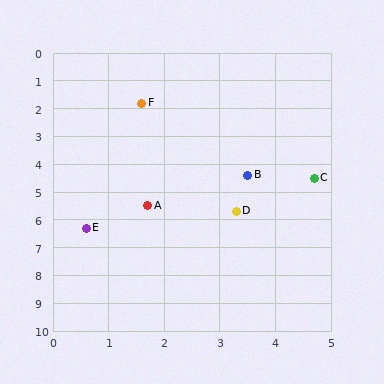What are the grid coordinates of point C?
Point C is at approximately (4.7, 4.5).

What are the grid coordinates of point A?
Point A is at approximately (1.7, 5.5).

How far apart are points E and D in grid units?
Points E and D are about 2.8 grid units apart.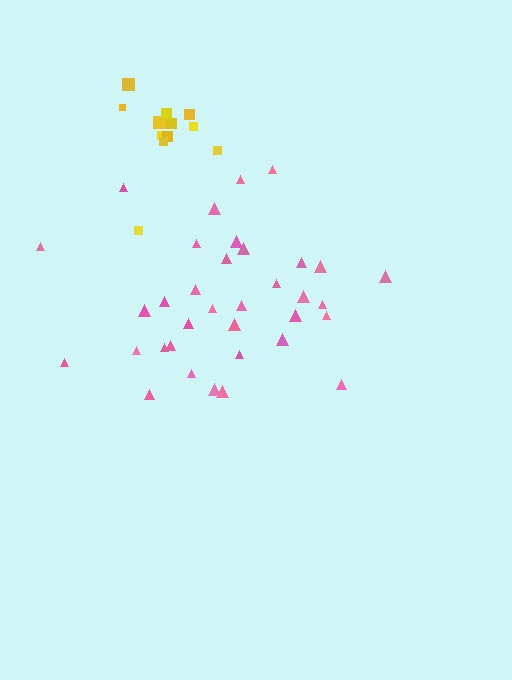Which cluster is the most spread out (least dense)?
Pink.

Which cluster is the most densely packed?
Yellow.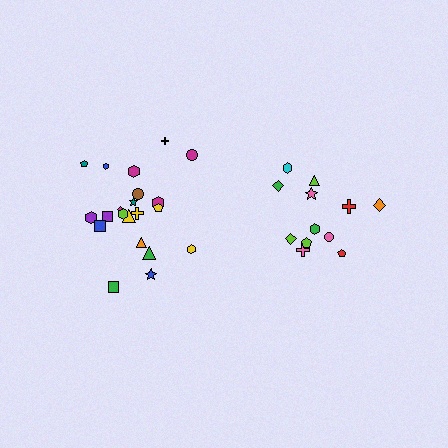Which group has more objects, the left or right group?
The left group.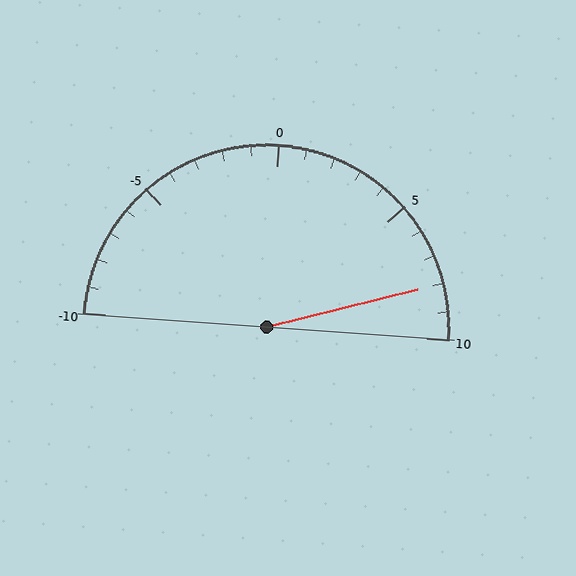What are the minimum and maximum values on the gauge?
The gauge ranges from -10 to 10.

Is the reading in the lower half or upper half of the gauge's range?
The reading is in the upper half of the range (-10 to 10).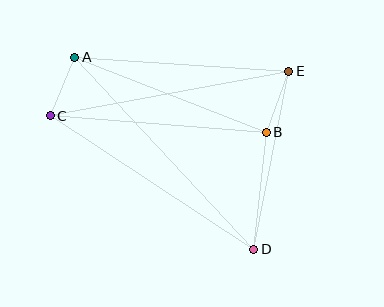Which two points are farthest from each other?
Points A and D are farthest from each other.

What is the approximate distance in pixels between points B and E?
The distance between B and E is approximately 65 pixels.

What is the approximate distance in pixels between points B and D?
The distance between B and D is approximately 118 pixels.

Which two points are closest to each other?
Points A and C are closest to each other.